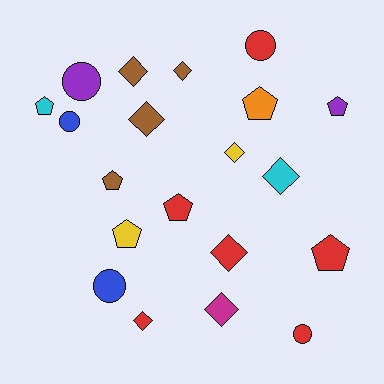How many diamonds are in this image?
There are 8 diamonds.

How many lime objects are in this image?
There are no lime objects.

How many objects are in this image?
There are 20 objects.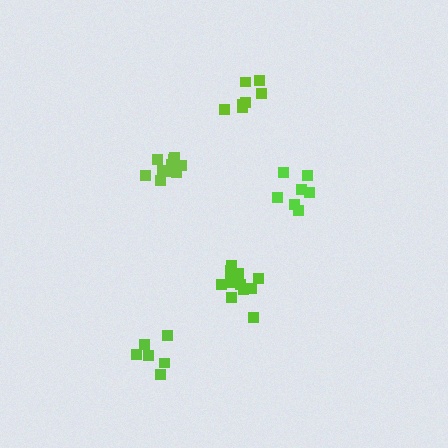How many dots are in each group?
Group 1: 7 dots, Group 2: 7 dots, Group 3: 10 dots, Group 4: 12 dots, Group 5: 6 dots (42 total).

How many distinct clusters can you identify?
There are 5 distinct clusters.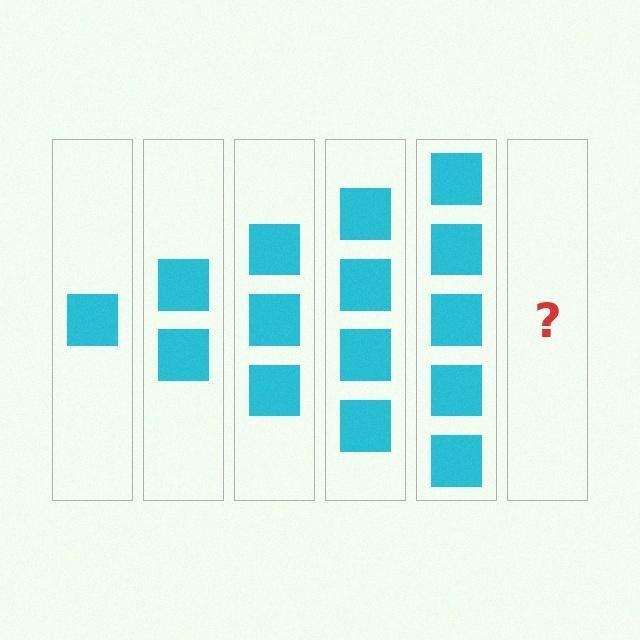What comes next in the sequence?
The next element should be 6 squares.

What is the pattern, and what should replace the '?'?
The pattern is that each step adds one more square. The '?' should be 6 squares.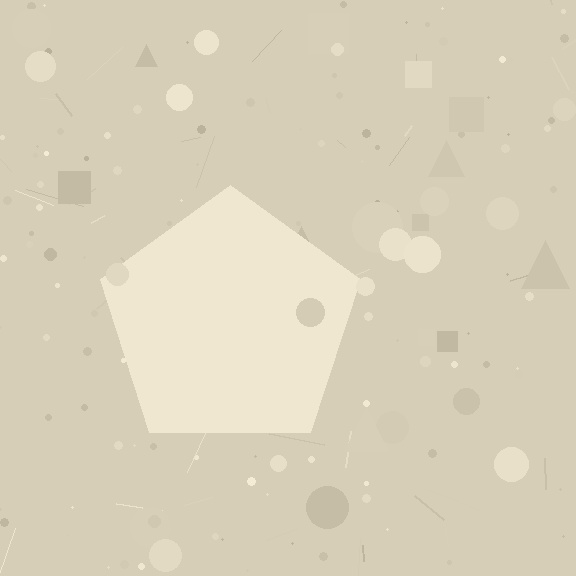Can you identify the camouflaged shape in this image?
The camouflaged shape is a pentagon.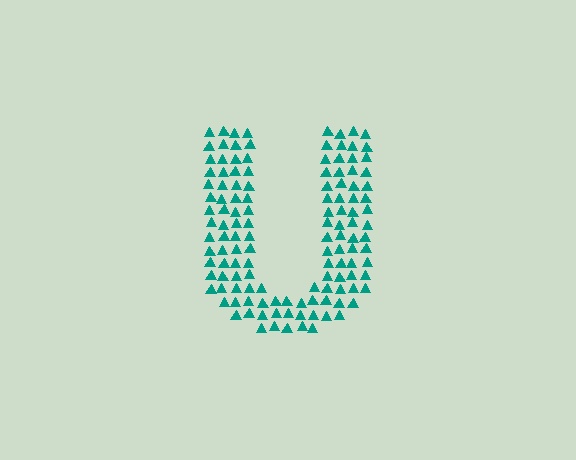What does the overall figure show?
The overall figure shows the letter U.